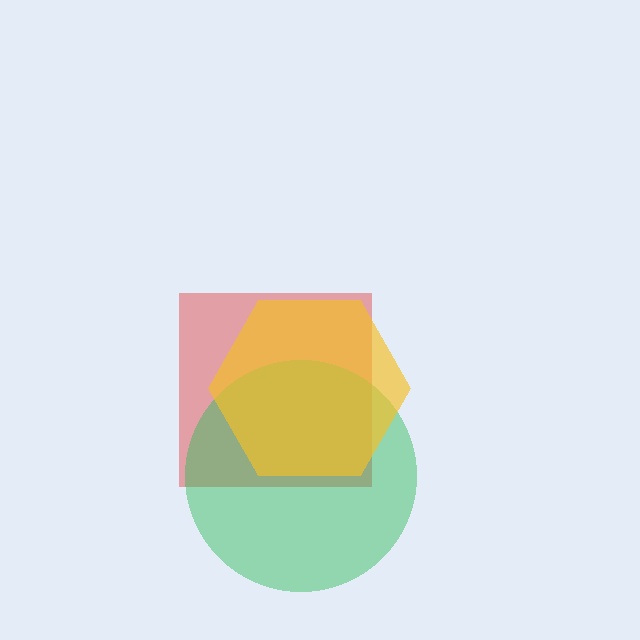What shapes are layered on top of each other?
The layered shapes are: a red square, a green circle, a yellow hexagon.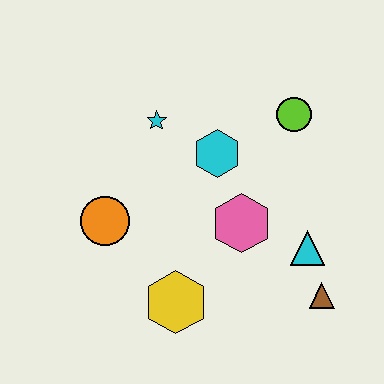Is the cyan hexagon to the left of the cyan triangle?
Yes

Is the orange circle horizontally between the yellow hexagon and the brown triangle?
No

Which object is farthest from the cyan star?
The brown triangle is farthest from the cyan star.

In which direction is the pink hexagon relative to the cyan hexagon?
The pink hexagon is below the cyan hexagon.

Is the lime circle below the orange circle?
No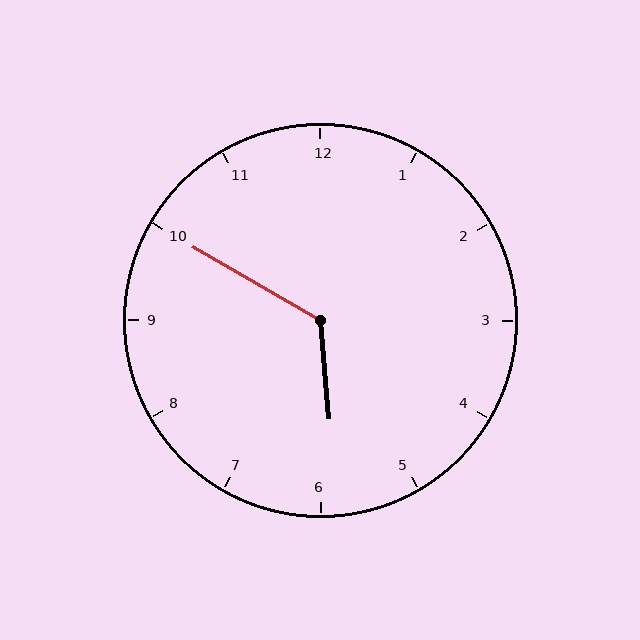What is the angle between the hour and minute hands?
Approximately 125 degrees.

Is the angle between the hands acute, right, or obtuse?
It is obtuse.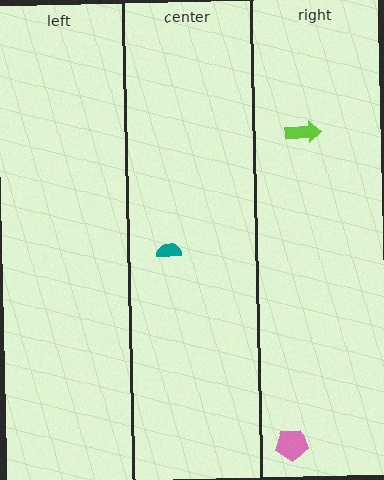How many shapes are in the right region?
2.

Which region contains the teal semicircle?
The center region.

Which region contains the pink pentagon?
The right region.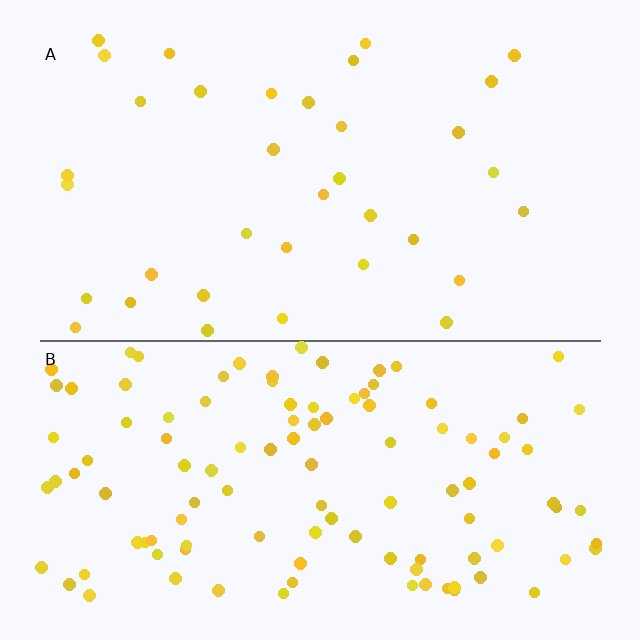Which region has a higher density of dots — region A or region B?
B (the bottom).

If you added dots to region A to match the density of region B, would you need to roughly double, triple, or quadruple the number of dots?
Approximately triple.